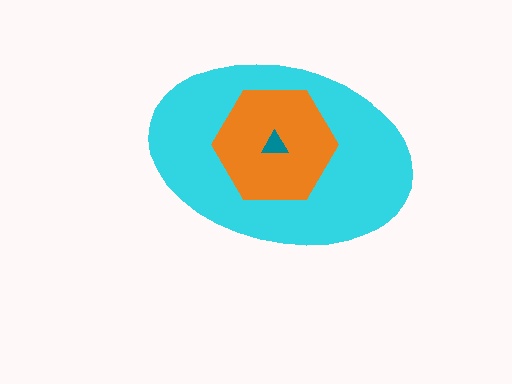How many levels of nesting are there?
3.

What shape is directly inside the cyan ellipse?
The orange hexagon.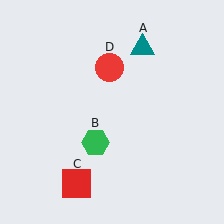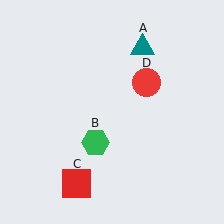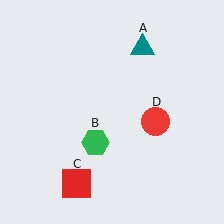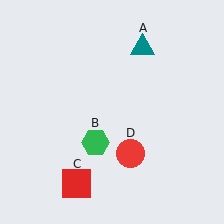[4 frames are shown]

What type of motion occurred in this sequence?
The red circle (object D) rotated clockwise around the center of the scene.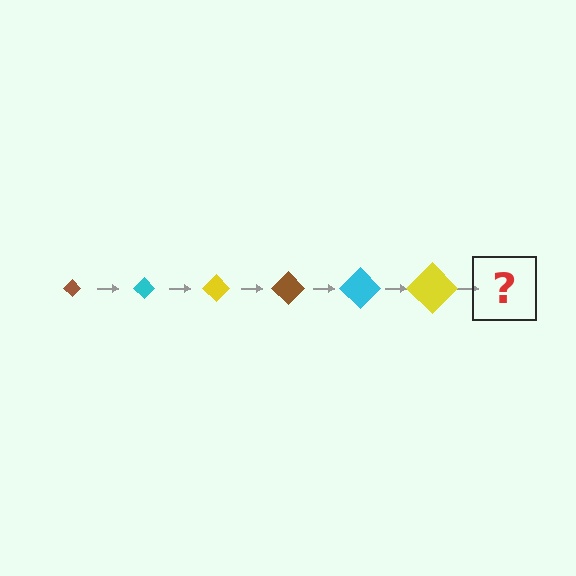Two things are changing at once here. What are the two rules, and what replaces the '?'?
The two rules are that the diamond grows larger each step and the color cycles through brown, cyan, and yellow. The '?' should be a brown diamond, larger than the previous one.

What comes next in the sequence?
The next element should be a brown diamond, larger than the previous one.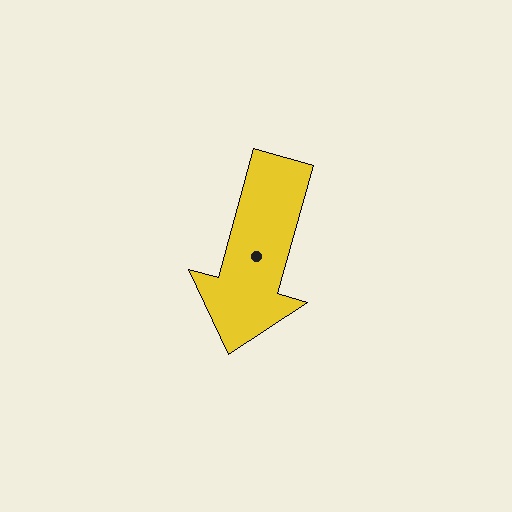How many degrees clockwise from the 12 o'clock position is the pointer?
Approximately 196 degrees.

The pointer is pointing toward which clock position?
Roughly 7 o'clock.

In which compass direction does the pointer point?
South.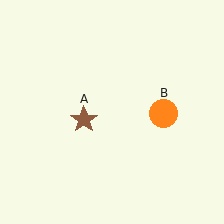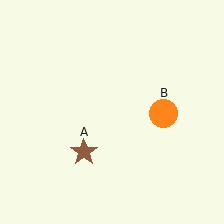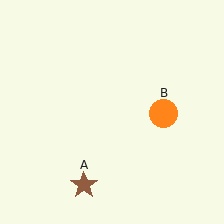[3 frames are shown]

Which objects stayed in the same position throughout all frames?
Orange circle (object B) remained stationary.